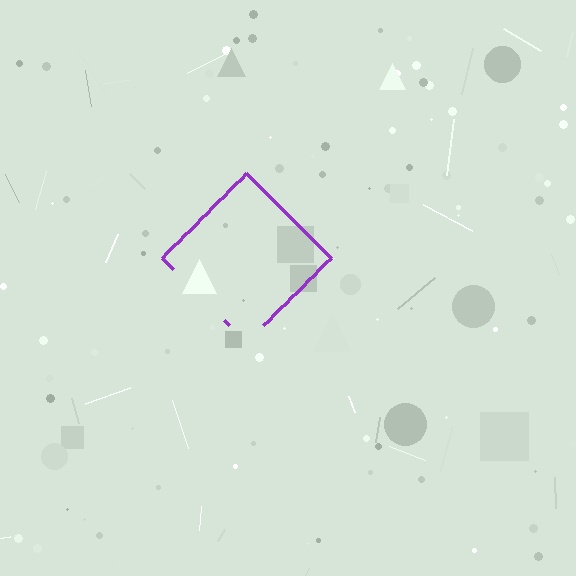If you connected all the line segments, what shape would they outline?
They would outline a diamond.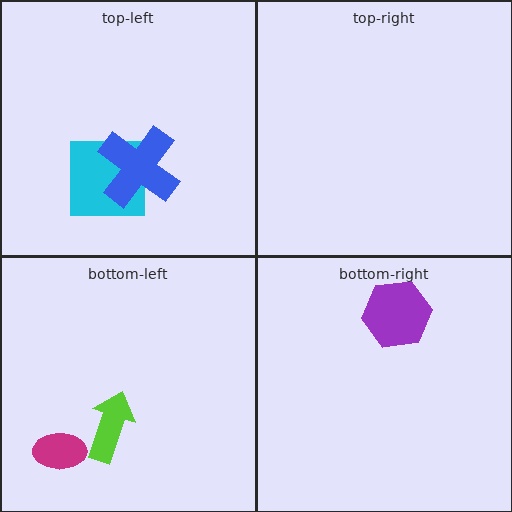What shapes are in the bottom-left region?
The lime arrow, the magenta ellipse.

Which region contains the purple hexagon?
The bottom-right region.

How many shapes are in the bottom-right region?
1.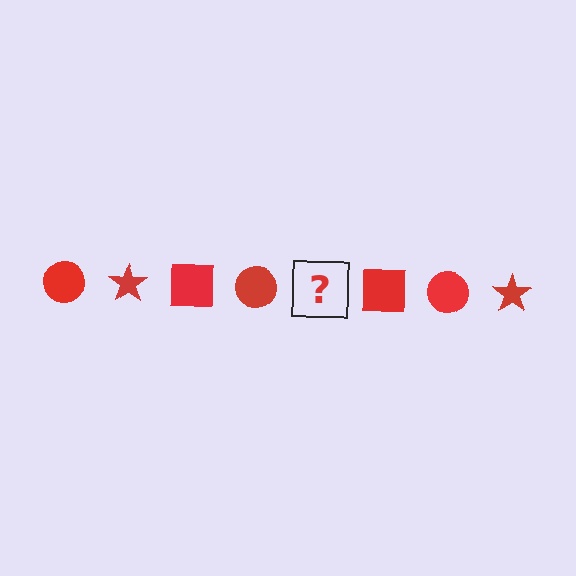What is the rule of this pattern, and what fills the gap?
The rule is that the pattern cycles through circle, star, square shapes in red. The gap should be filled with a red star.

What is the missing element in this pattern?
The missing element is a red star.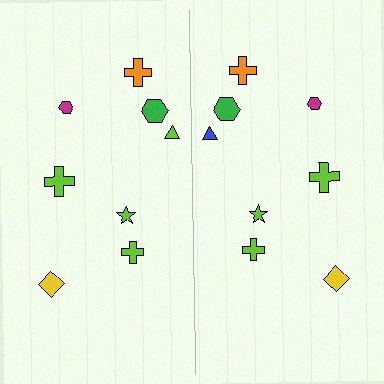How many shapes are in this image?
There are 16 shapes in this image.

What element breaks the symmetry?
The blue triangle on the right side breaks the symmetry — its mirror counterpart is lime.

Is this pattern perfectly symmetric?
No, the pattern is not perfectly symmetric. The blue triangle on the right side breaks the symmetry — its mirror counterpart is lime.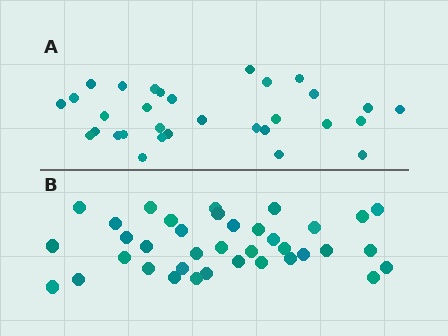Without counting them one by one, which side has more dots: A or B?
Region B (the bottom region) has more dots.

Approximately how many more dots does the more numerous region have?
Region B has about 6 more dots than region A.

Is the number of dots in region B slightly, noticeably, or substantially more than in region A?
Region B has only slightly more — the two regions are fairly close. The ratio is roughly 1.2 to 1.